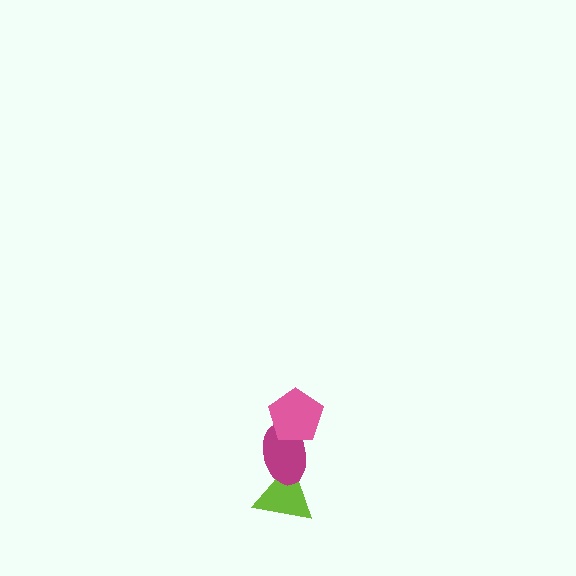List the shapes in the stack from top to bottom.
From top to bottom: the pink pentagon, the magenta ellipse, the lime triangle.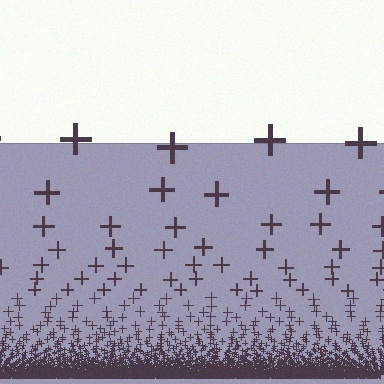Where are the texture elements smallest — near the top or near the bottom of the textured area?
Near the bottom.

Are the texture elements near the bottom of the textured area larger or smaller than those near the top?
Smaller. The gradient is inverted — elements near the bottom are smaller and denser.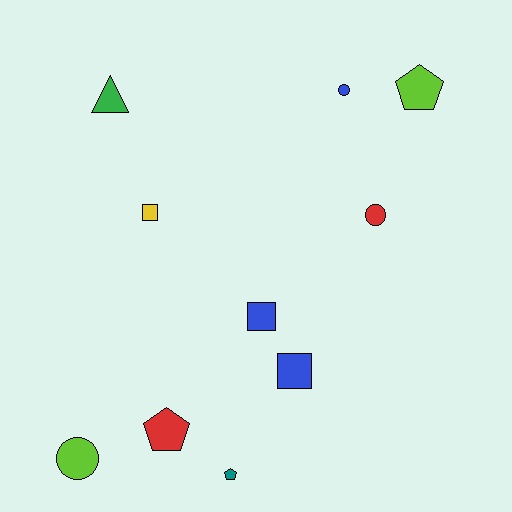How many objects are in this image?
There are 10 objects.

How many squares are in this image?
There are 3 squares.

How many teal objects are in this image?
There is 1 teal object.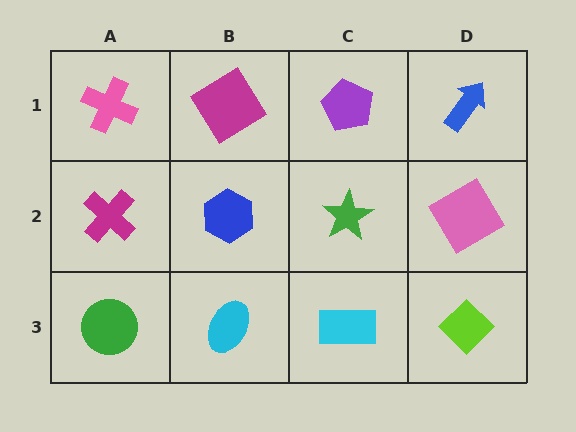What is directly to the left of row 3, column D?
A cyan rectangle.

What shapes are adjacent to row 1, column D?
A pink diamond (row 2, column D), a purple pentagon (row 1, column C).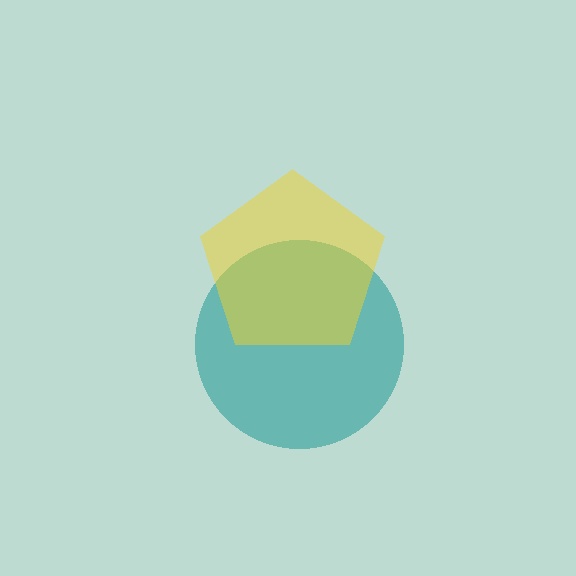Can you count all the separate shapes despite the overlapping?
Yes, there are 2 separate shapes.